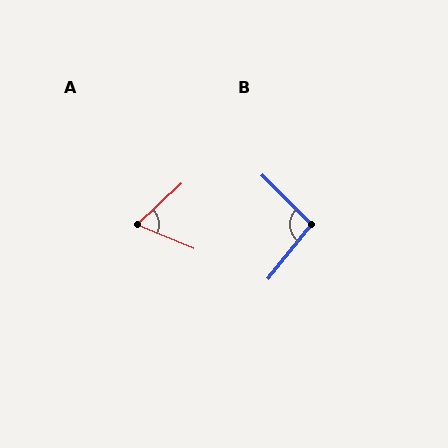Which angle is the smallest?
A, at approximately 66 degrees.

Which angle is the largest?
B, at approximately 96 degrees.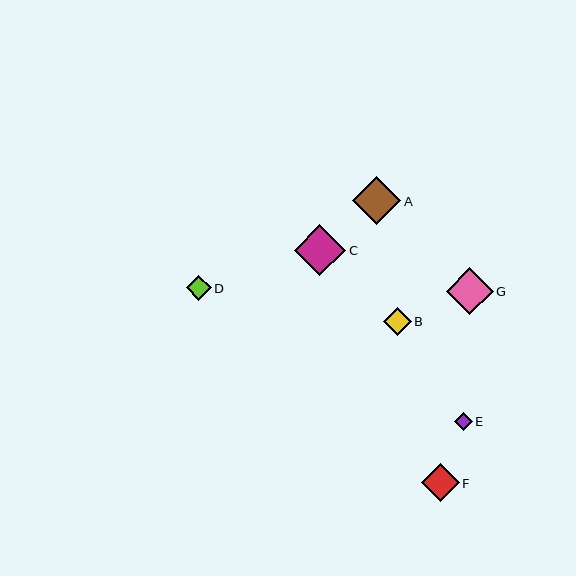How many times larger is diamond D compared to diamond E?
Diamond D is approximately 1.4 times the size of diamond E.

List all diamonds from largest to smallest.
From largest to smallest: C, A, G, F, B, D, E.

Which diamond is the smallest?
Diamond E is the smallest with a size of approximately 17 pixels.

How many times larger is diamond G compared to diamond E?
Diamond G is approximately 2.7 times the size of diamond E.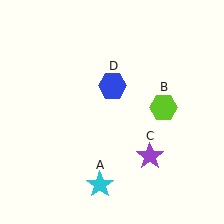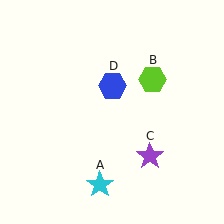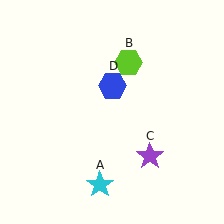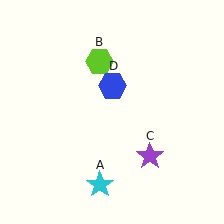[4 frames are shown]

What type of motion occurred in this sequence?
The lime hexagon (object B) rotated counterclockwise around the center of the scene.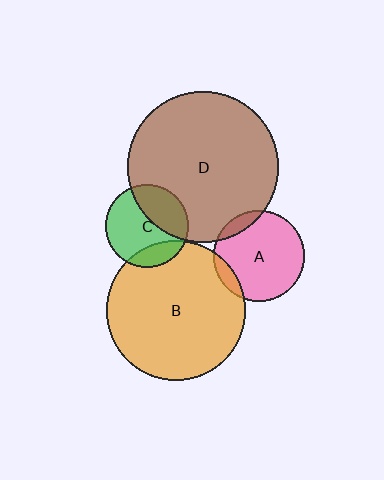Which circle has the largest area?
Circle D (brown).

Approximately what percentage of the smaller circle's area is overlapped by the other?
Approximately 10%.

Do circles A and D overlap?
Yes.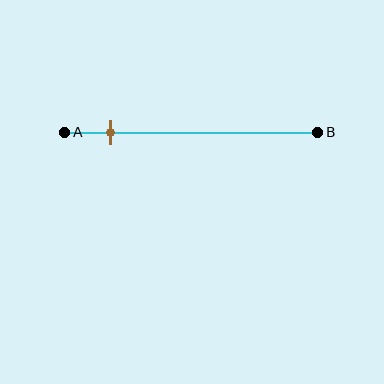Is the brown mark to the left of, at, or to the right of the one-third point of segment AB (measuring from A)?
The brown mark is to the left of the one-third point of segment AB.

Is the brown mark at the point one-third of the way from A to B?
No, the mark is at about 20% from A, not at the 33% one-third point.